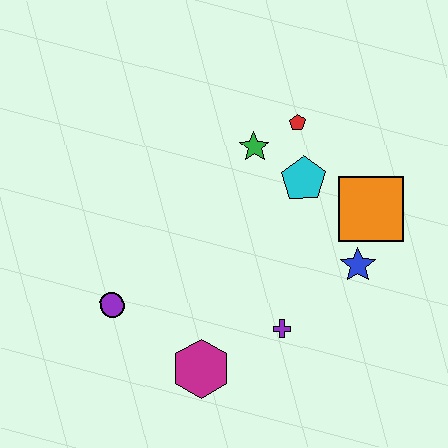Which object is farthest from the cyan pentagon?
The purple circle is farthest from the cyan pentagon.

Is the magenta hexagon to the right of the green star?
No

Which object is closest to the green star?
The red pentagon is closest to the green star.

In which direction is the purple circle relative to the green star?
The purple circle is below the green star.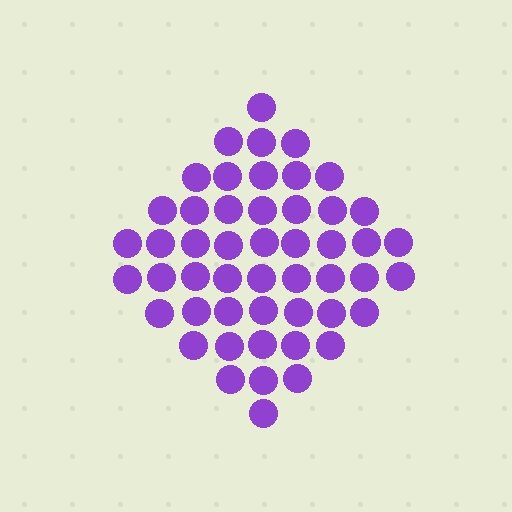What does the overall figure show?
The overall figure shows a diamond.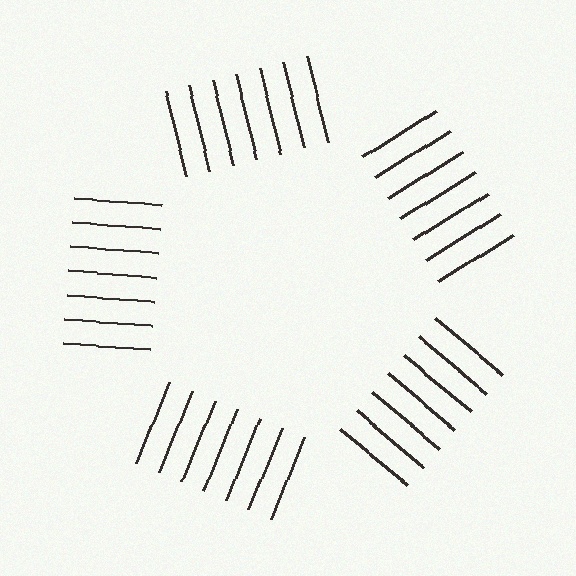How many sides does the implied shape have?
5 sides — the line-ends trace a pentagon.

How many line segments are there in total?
35 — 7 along each of the 5 edges.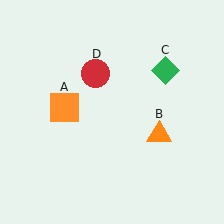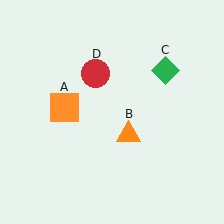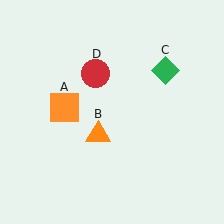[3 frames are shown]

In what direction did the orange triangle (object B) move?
The orange triangle (object B) moved left.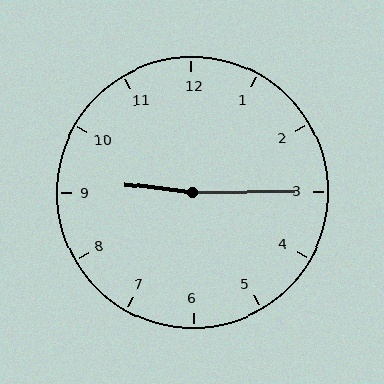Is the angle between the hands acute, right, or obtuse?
It is obtuse.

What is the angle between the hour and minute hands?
Approximately 172 degrees.